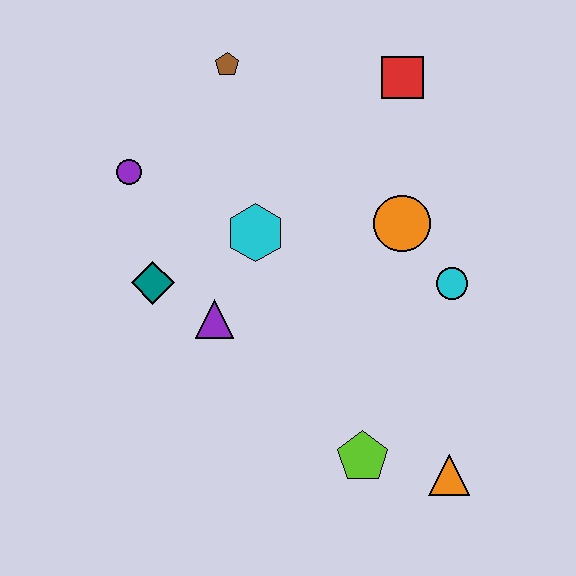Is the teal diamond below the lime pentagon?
No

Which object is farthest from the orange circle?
The purple circle is farthest from the orange circle.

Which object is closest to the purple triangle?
The teal diamond is closest to the purple triangle.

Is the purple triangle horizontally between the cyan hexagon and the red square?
No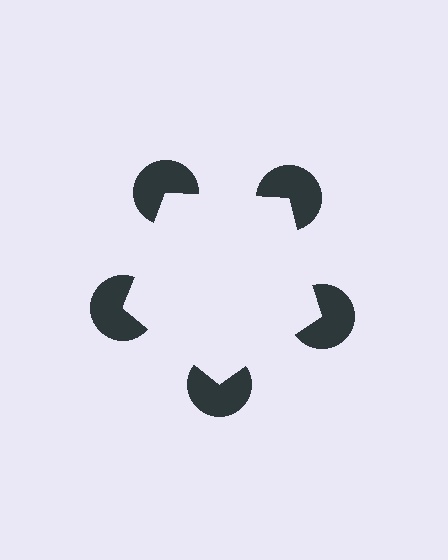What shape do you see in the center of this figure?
An illusory pentagon — its edges are inferred from the aligned wedge cuts in the pac-man discs, not physically drawn.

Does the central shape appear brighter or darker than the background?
It typically appears slightly brighter than the background, even though no actual brightness change is drawn.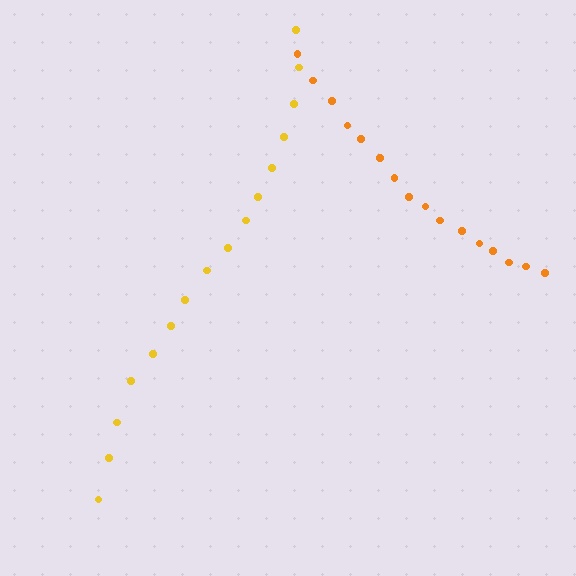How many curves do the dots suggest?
There are 2 distinct paths.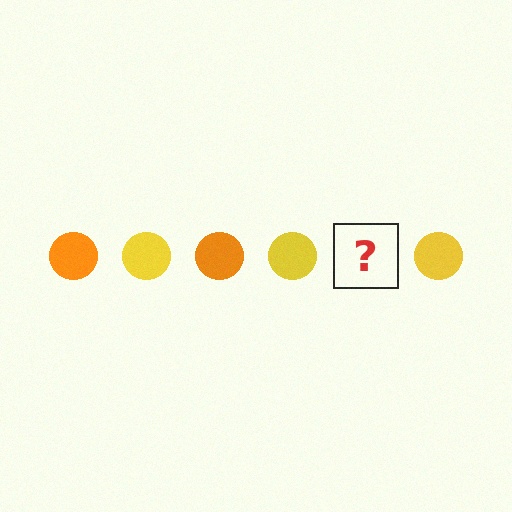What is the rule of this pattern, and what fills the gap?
The rule is that the pattern cycles through orange, yellow circles. The gap should be filled with an orange circle.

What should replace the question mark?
The question mark should be replaced with an orange circle.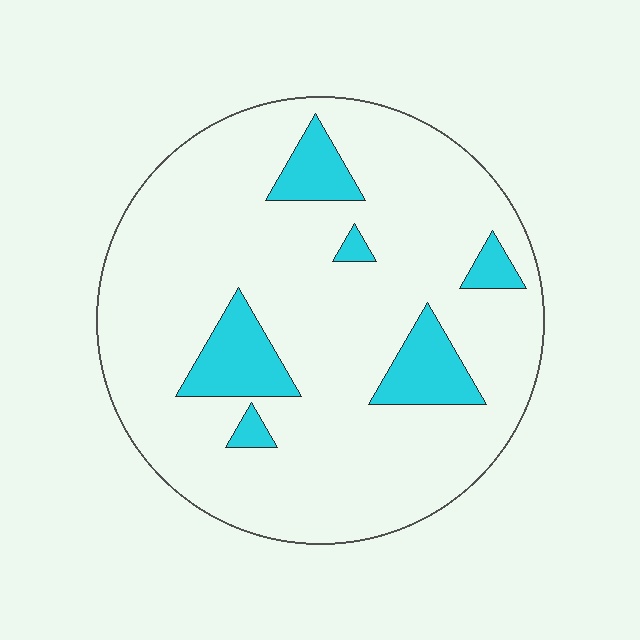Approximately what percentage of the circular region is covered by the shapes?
Approximately 15%.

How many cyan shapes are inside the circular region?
6.